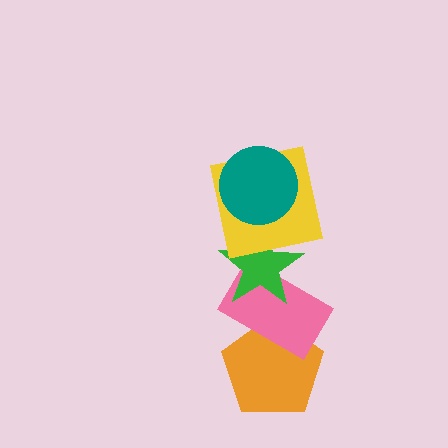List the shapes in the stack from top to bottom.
From top to bottom: the teal circle, the yellow square, the green star, the pink rectangle, the orange pentagon.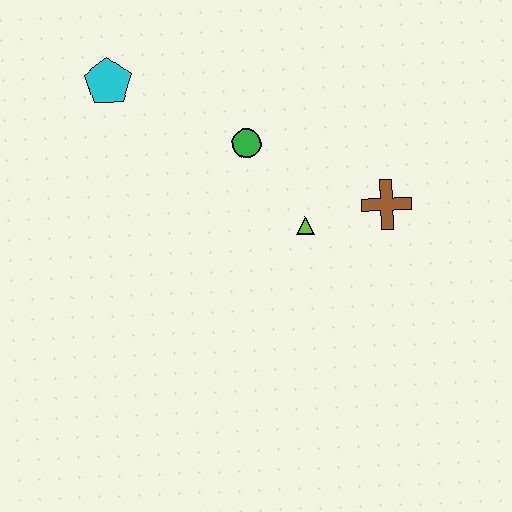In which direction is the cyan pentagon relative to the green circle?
The cyan pentagon is to the left of the green circle.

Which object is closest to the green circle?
The lime triangle is closest to the green circle.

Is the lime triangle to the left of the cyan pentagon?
No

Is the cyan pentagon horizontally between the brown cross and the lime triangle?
No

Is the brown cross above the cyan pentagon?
No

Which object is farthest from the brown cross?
The cyan pentagon is farthest from the brown cross.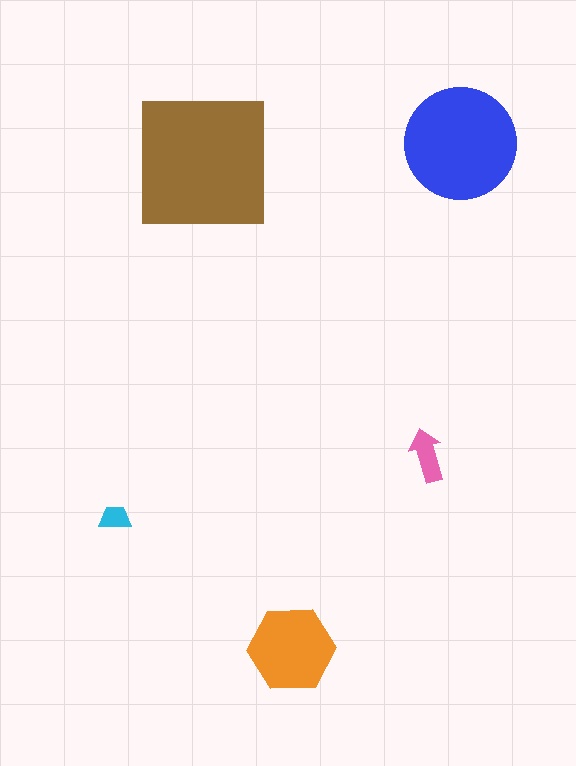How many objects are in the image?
There are 5 objects in the image.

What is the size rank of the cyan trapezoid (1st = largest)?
5th.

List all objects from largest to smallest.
The brown square, the blue circle, the orange hexagon, the pink arrow, the cyan trapezoid.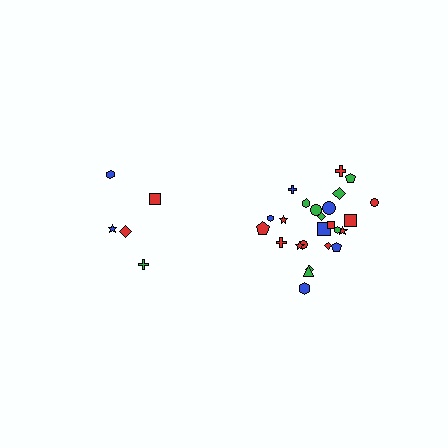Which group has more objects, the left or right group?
The right group.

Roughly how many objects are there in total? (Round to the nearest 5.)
Roughly 30 objects in total.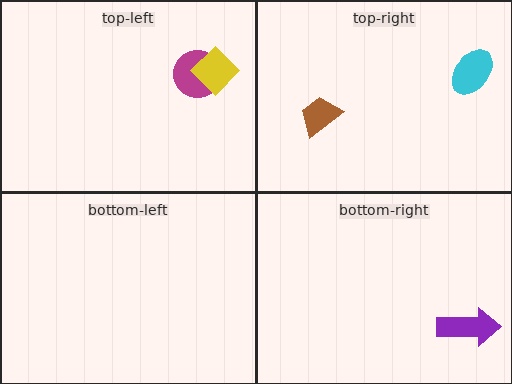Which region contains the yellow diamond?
The top-left region.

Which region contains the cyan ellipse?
The top-right region.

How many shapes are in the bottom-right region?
1.